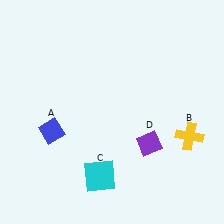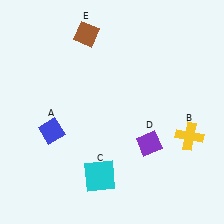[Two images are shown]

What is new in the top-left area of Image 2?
A brown diamond (E) was added in the top-left area of Image 2.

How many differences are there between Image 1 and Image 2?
There is 1 difference between the two images.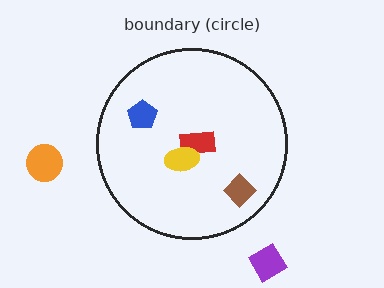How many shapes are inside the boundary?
4 inside, 2 outside.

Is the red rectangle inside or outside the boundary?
Inside.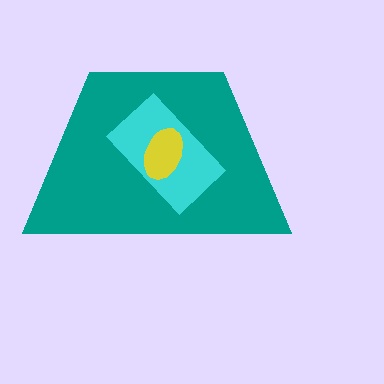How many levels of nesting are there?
3.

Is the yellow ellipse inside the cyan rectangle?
Yes.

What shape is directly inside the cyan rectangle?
The yellow ellipse.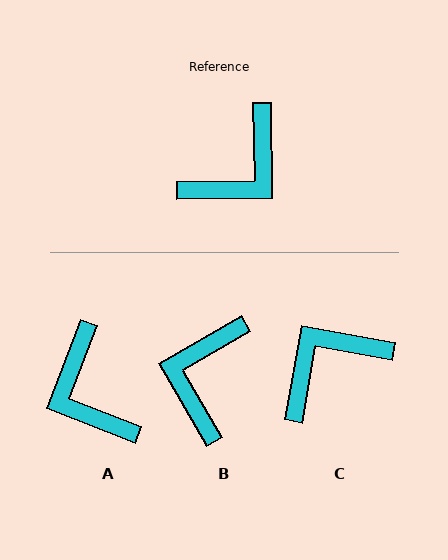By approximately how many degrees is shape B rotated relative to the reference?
Approximately 151 degrees clockwise.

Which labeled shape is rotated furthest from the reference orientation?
C, about 169 degrees away.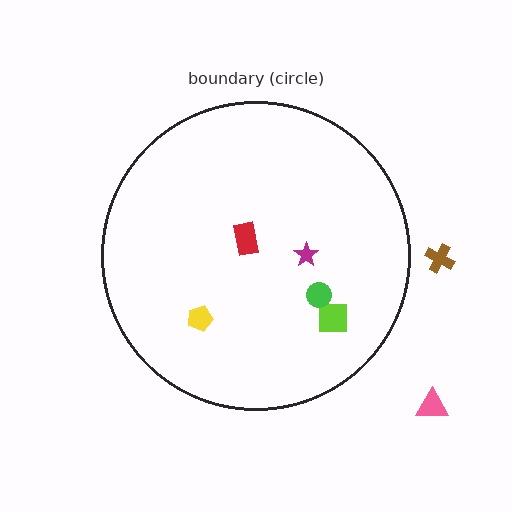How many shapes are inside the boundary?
5 inside, 2 outside.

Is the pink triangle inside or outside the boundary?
Outside.